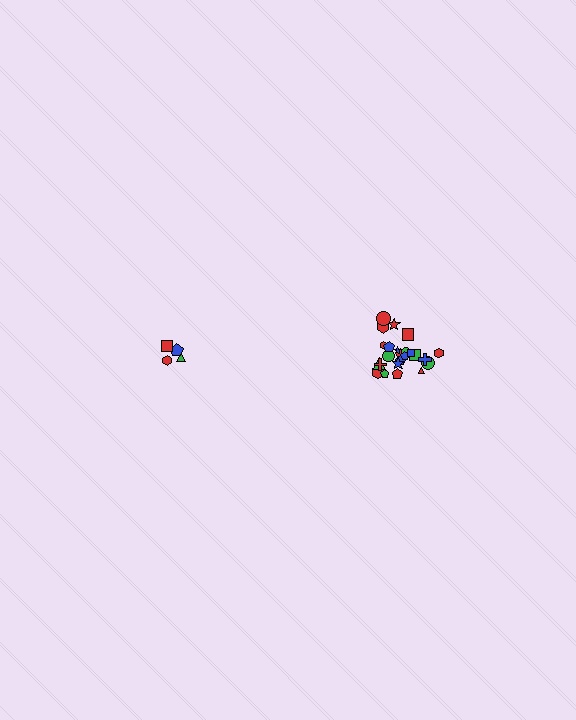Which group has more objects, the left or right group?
The right group.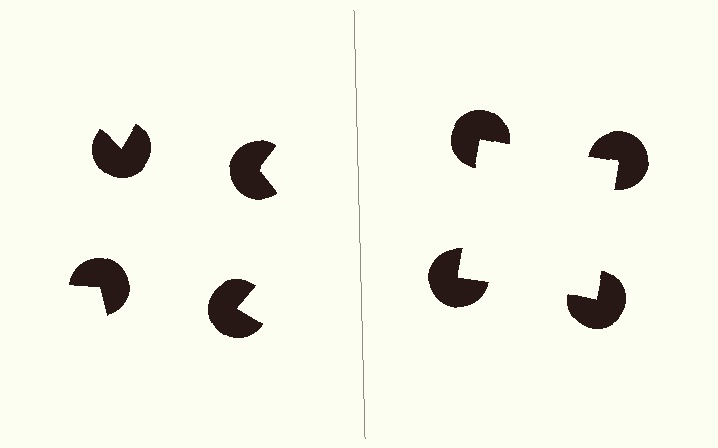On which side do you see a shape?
An illusory square appears on the right side. On the left side the wedge cuts are rotated, so no coherent shape forms.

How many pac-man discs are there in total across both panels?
8 — 4 on each side.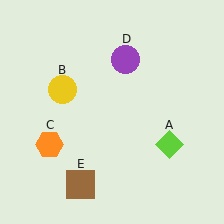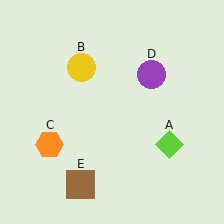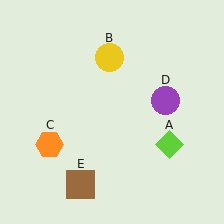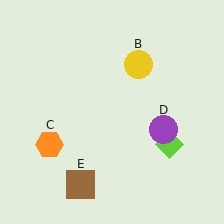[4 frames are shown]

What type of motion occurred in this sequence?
The yellow circle (object B), purple circle (object D) rotated clockwise around the center of the scene.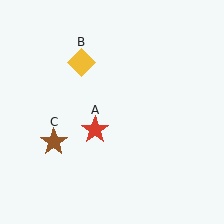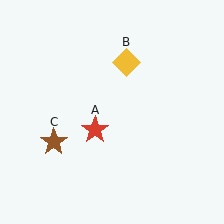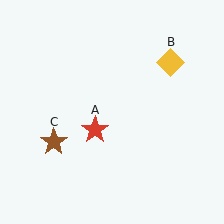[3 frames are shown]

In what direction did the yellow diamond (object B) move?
The yellow diamond (object B) moved right.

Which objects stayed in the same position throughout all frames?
Red star (object A) and brown star (object C) remained stationary.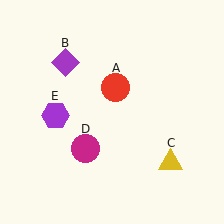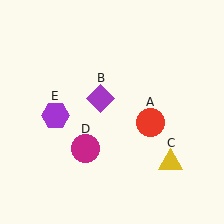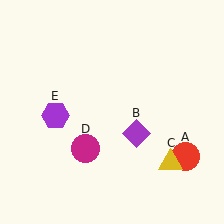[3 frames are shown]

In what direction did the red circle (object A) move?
The red circle (object A) moved down and to the right.